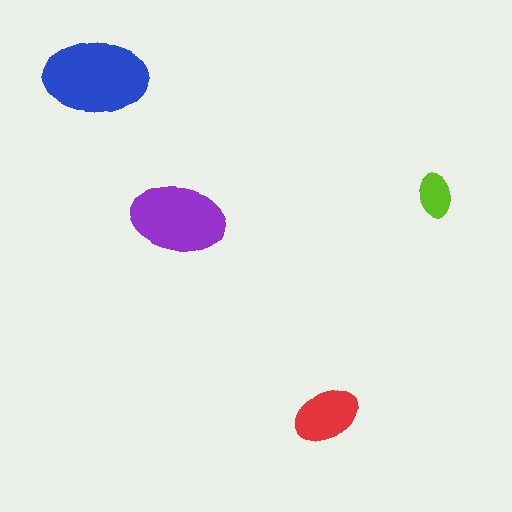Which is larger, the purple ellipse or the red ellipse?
The purple one.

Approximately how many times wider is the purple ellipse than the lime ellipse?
About 2 times wider.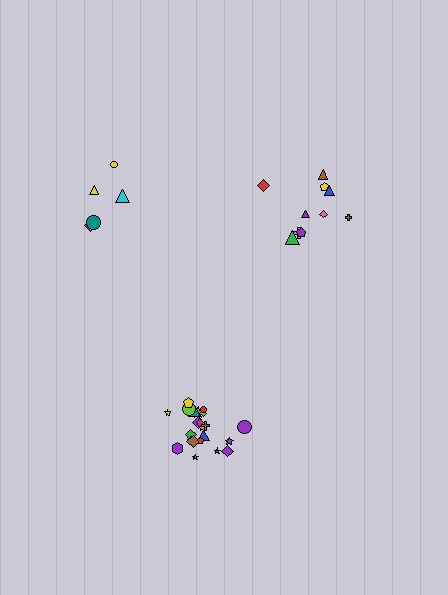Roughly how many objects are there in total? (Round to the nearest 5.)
Roughly 35 objects in total.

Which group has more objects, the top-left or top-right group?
The top-right group.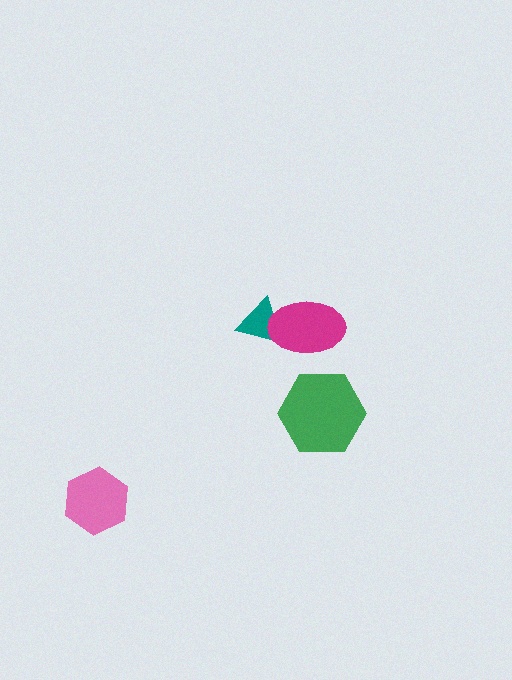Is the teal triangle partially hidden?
Yes, it is partially covered by another shape.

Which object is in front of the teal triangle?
The magenta ellipse is in front of the teal triangle.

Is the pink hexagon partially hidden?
No, no other shape covers it.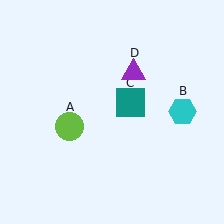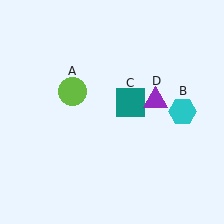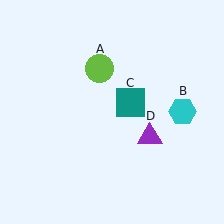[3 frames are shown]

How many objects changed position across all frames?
2 objects changed position: lime circle (object A), purple triangle (object D).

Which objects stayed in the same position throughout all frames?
Cyan hexagon (object B) and teal square (object C) remained stationary.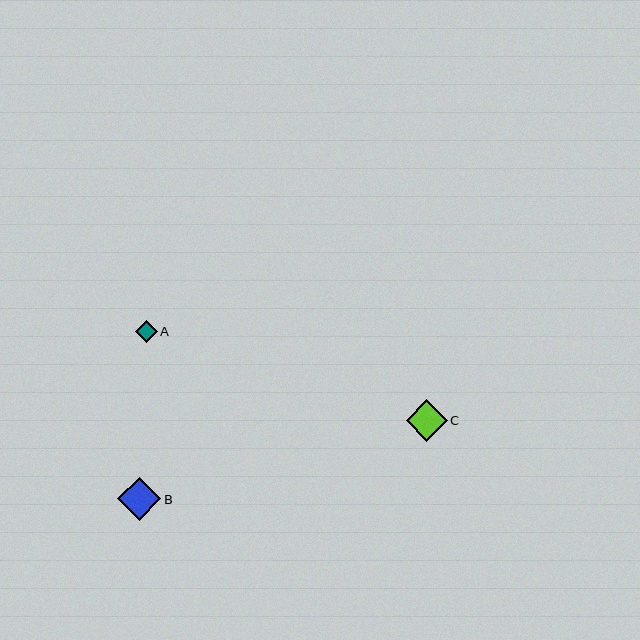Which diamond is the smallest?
Diamond A is the smallest with a size of approximately 22 pixels.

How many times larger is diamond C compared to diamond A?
Diamond C is approximately 1.9 times the size of diamond A.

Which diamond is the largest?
Diamond B is the largest with a size of approximately 43 pixels.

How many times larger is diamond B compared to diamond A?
Diamond B is approximately 2.0 times the size of diamond A.